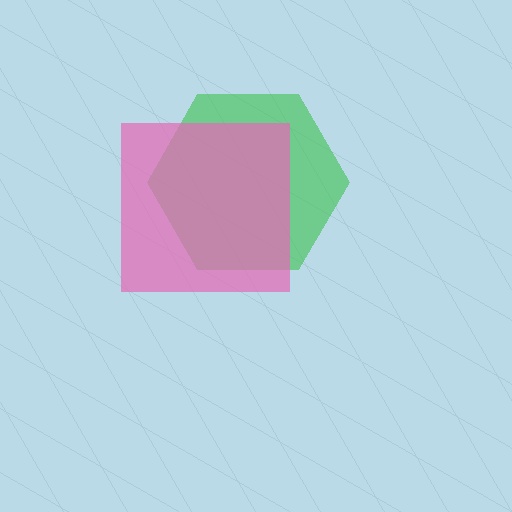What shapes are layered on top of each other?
The layered shapes are: a green hexagon, a pink square.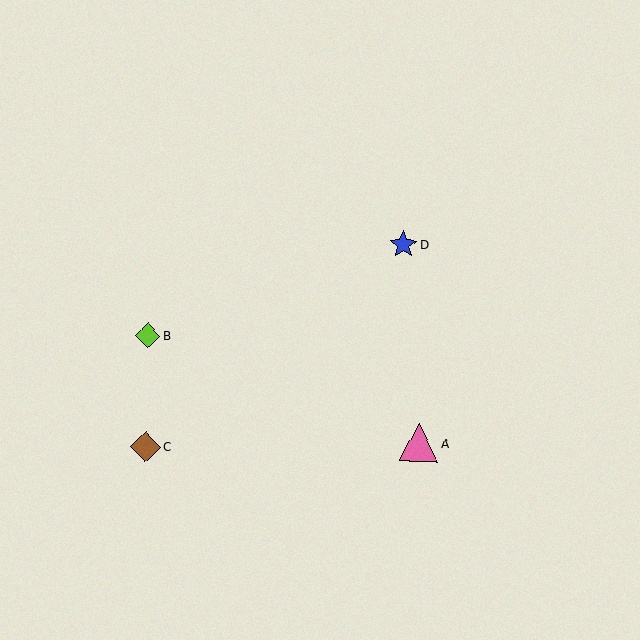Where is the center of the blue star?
The center of the blue star is at (403, 245).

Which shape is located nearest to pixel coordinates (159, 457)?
The brown diamond (labeled C) at (145, 447) is nearest to that location.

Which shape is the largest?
The pink triangle (labeled A) is the largest.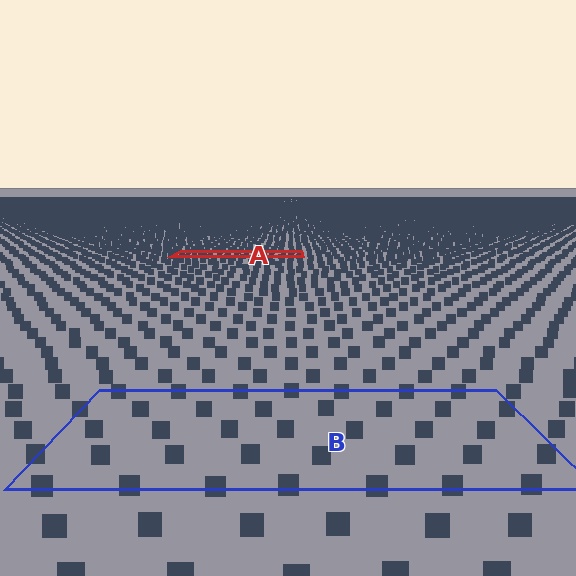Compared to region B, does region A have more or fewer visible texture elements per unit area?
Region A has more texture elements per unit area — they are packed more densely because it is farther away.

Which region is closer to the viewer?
Region B is closer. The texture elements there are larger and more spread out.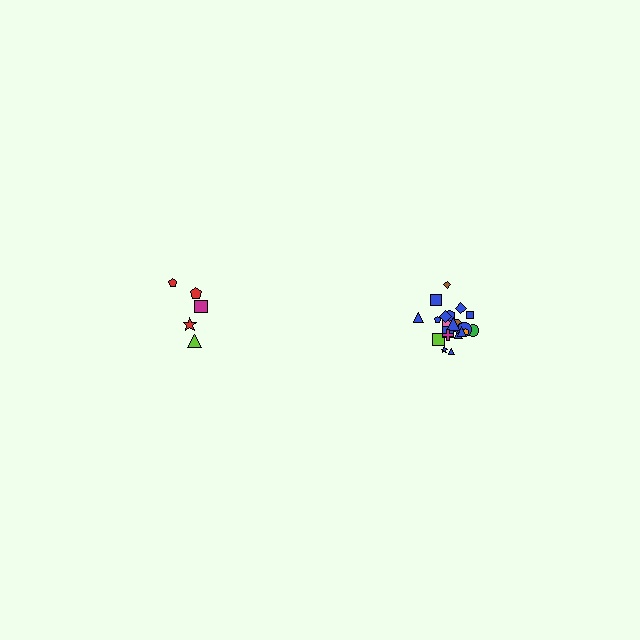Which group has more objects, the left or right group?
The right group.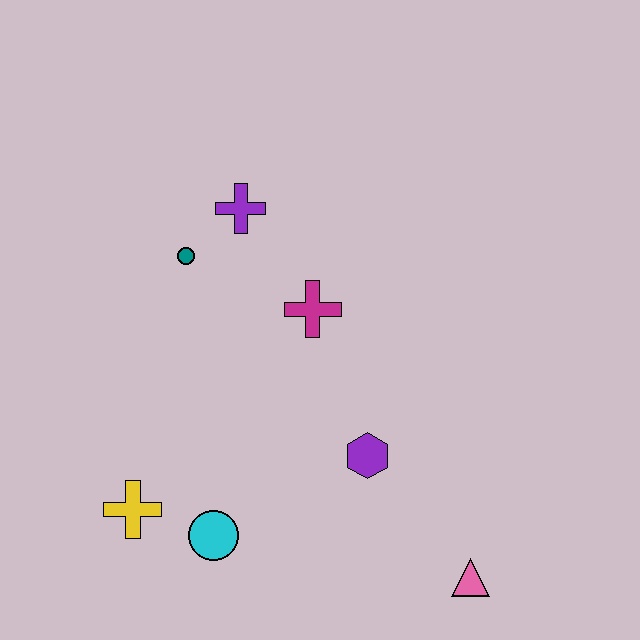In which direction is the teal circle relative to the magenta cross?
The teal circle is to the left of the magenta cross.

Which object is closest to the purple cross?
The teal circle is closest to the purple cross.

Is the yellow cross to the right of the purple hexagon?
No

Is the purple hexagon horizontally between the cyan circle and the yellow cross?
No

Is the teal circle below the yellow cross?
No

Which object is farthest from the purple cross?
The pink triangle is farthest from the purple cross.